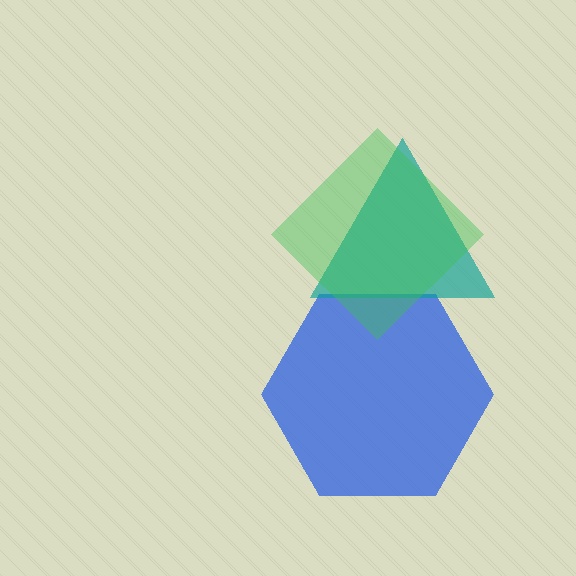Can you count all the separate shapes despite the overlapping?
Yes, there are 3 separate shapes.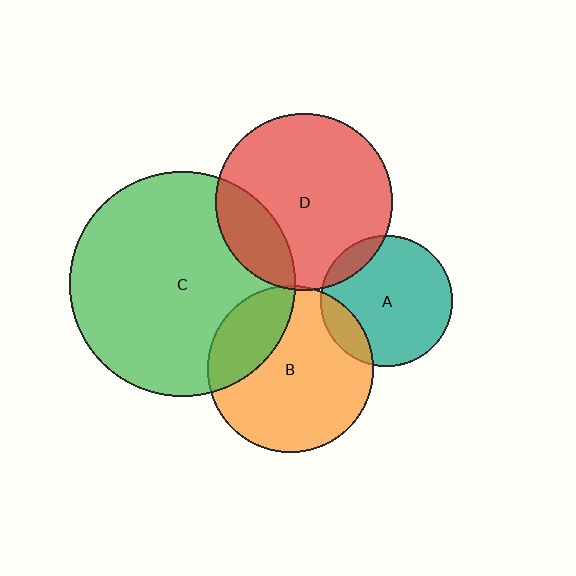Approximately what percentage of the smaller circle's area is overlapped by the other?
Approximately 20%.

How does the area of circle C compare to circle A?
Approximately 2.9 times.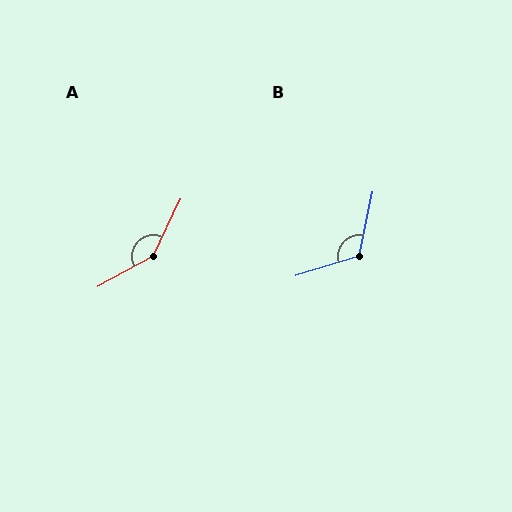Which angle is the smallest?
B, at approximately 118 degrees.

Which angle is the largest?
A, at approximately 144 degrees.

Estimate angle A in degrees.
Approximately 144 degrees.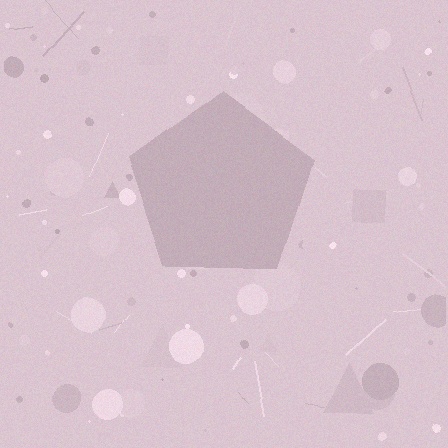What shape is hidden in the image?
A pentagon is hidden in the image.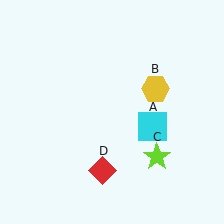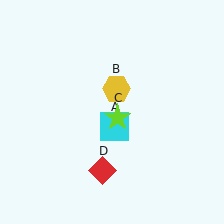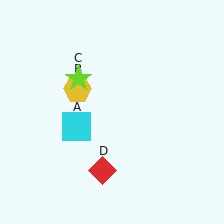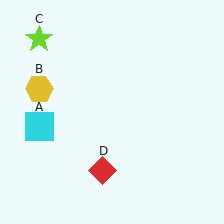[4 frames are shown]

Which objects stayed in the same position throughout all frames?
Red diamond (object D) remained stationary.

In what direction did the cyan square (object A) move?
The cyan square (object A) moved left.